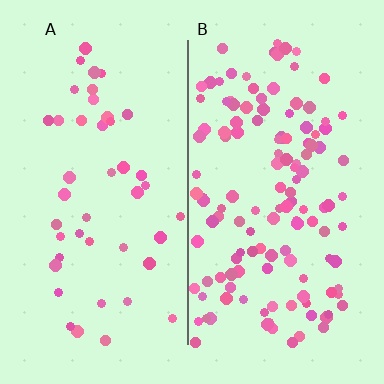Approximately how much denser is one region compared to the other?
Approximately 2.9× — region B over region A.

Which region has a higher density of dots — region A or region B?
B (the right).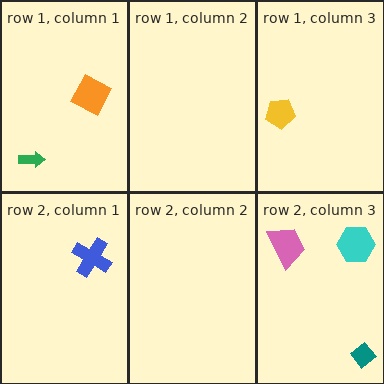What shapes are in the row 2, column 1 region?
The blue cross.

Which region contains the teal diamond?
The row 2, column 3 region.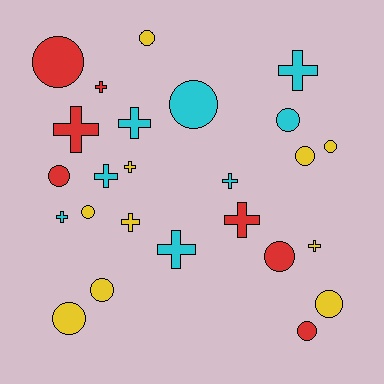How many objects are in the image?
There are 25 objects.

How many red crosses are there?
There are 3 red crosses.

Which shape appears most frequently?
Circle, with 13 objects.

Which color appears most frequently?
Yellow, with 10 objects.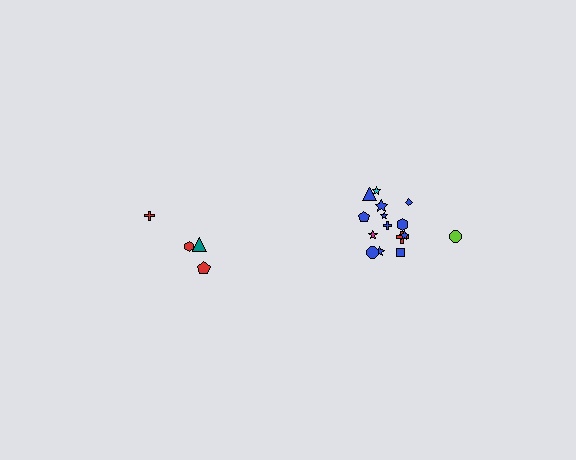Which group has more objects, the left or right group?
The right group.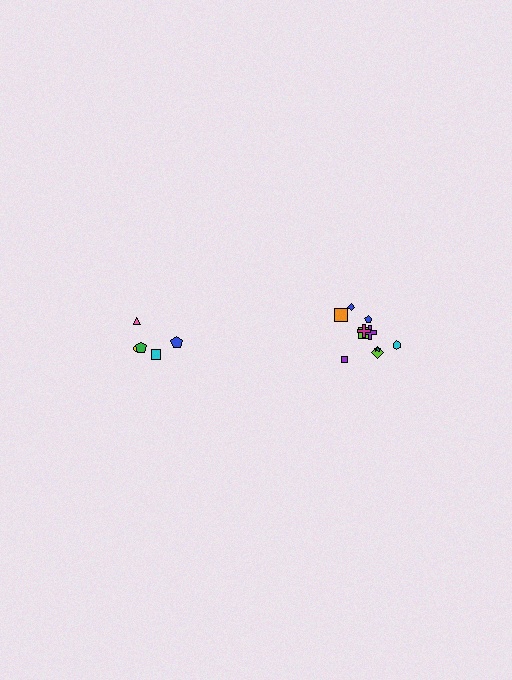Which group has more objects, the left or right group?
The right group.